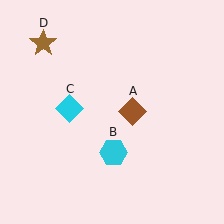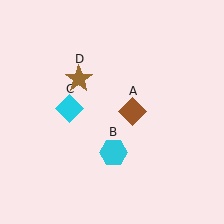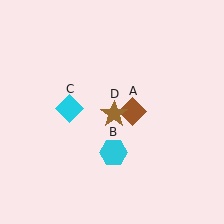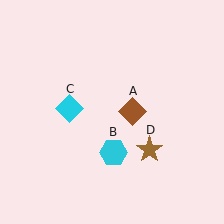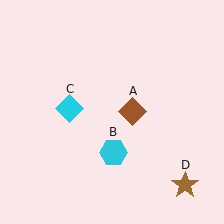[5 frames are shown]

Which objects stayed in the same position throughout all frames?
Brown diamond (object A) and cyan hexagon (object B) and cyan diamond (object C) remained stationary.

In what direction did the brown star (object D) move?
The brown star (object D) moved down and to the right.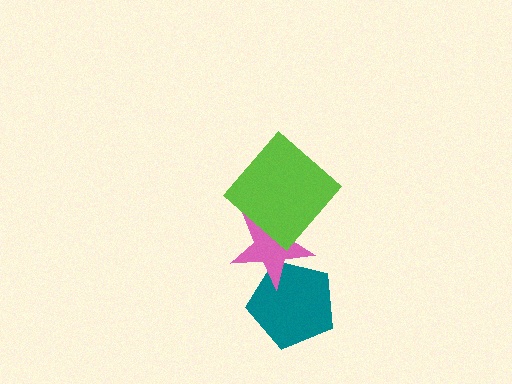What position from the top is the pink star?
The pink star is 2nd from the top.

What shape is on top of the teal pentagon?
The pink star is on top of the teal pentagon.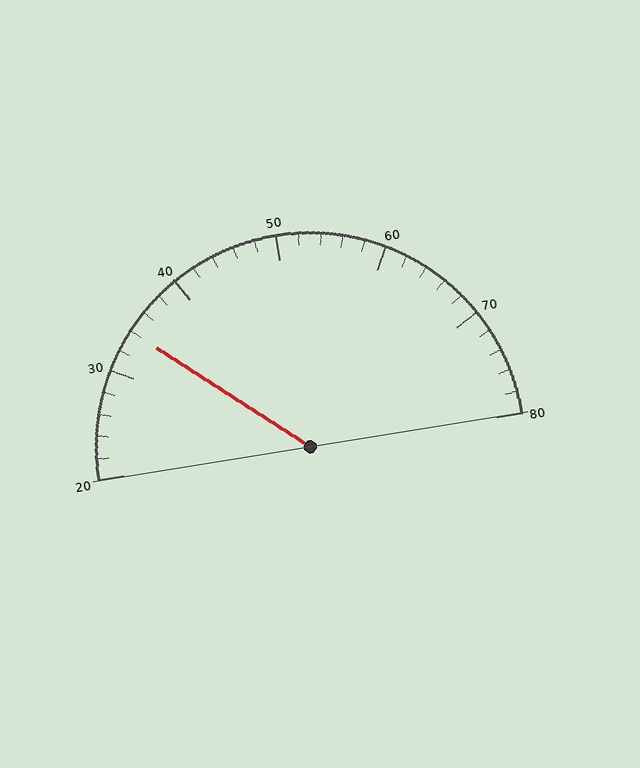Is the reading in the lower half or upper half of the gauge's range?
The reading is in the lower half of the range (20 to 80).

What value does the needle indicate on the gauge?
The needle indicates approximately 34.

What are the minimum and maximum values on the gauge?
The gauge ranges from 20 to 80.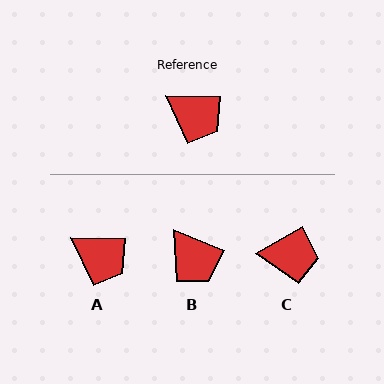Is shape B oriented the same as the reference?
No, it is off by about 22 degrees.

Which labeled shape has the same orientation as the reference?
A.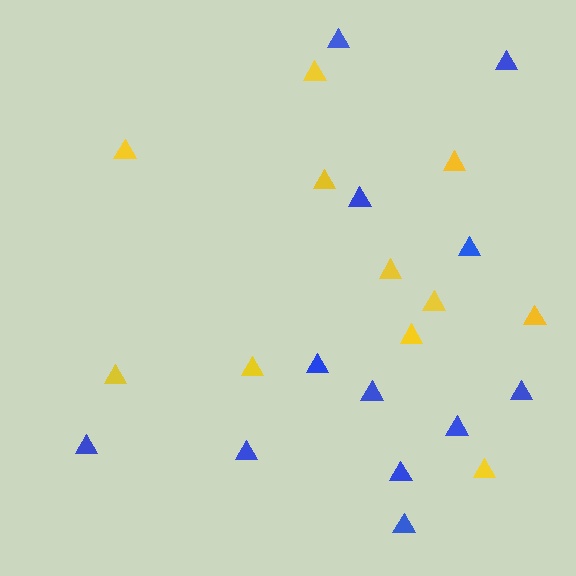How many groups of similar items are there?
There are 2 groups: one group of yellow triangles (11) and one group of blue triangles (12).